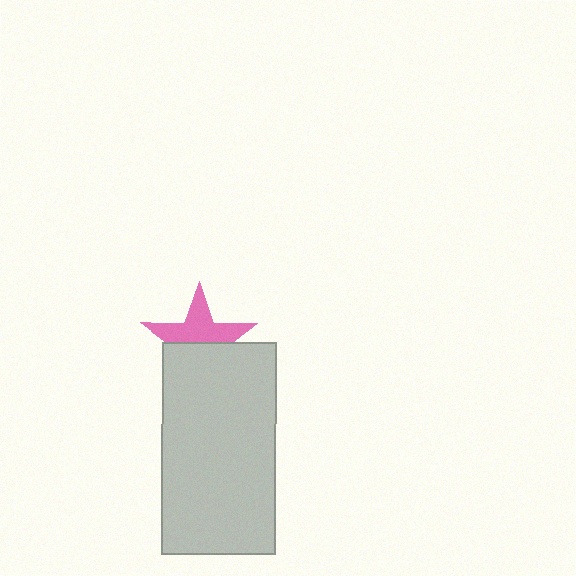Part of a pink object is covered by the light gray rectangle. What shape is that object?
It is a star.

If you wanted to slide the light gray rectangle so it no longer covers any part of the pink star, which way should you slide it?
Slide it down — that is the most direct way to separate the two shapes.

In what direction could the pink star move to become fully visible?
The pink star could move up. That would shift it out from behind the light gray rectangle entirely.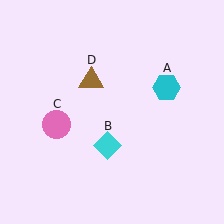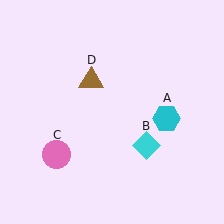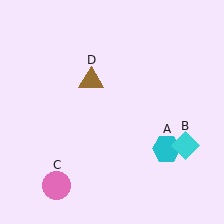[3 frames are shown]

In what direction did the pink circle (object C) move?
The pink circle (object C) moved down.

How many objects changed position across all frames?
3 objects changed position: cyan hexagon (object A), cyan diamond (object B), pink circle (object C).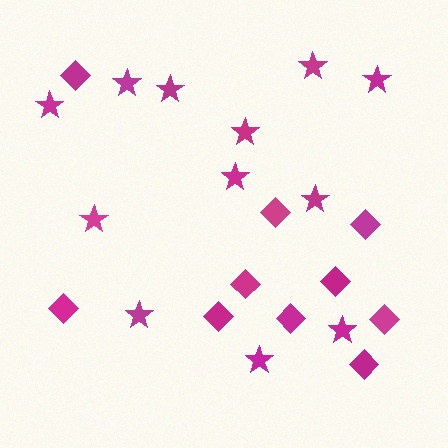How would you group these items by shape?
There are 2 groups: one group of stars (12) and one group of diamonds (10).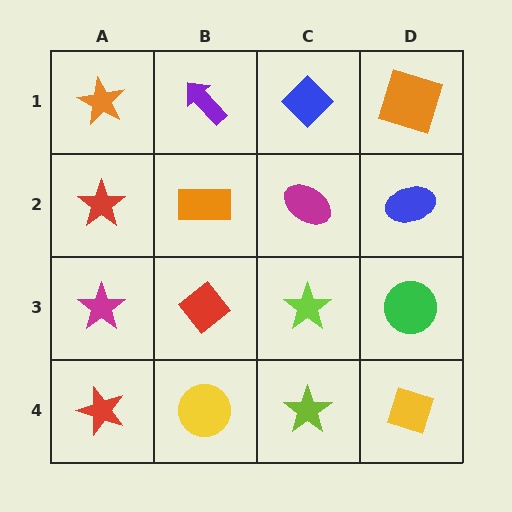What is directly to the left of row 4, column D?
A lime star.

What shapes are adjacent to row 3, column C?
A magenta ellipse (row 2, column C), a lime star (row 4, column C), a red diamond (row 3, column B), a green circle (row 3, column D).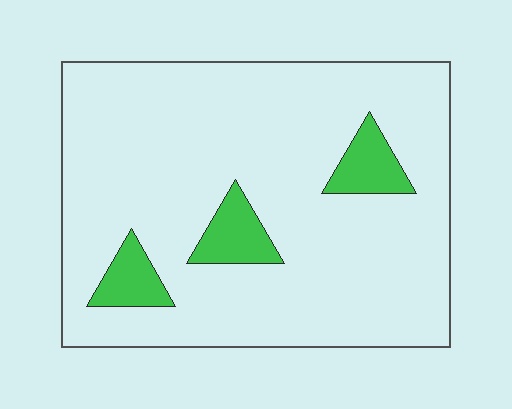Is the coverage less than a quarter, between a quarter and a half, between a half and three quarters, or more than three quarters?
Less than a quarter.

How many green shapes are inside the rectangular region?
3.